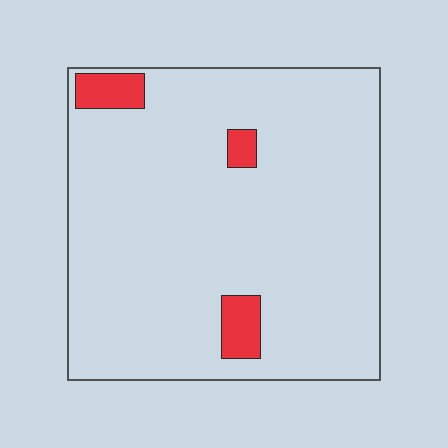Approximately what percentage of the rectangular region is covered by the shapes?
Approximately 5%.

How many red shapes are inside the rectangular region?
3.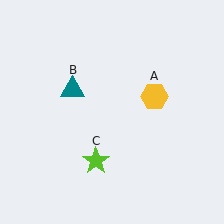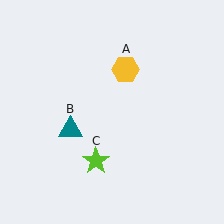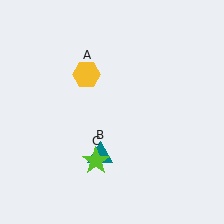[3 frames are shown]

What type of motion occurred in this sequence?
The yellow hexagon (object A), teal triangle (object B) rotated counterclockwise around the center of the scene.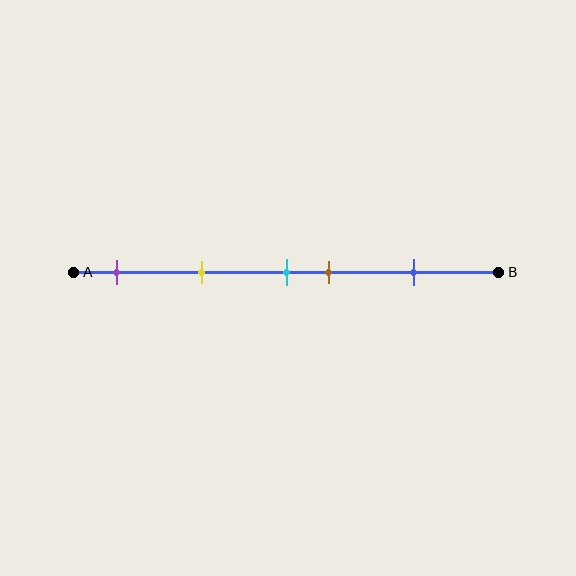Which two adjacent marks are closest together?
The cyan and brown marks are the closest adjacent pair.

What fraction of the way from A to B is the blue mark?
The blue mark is approximately 80% (0.8) of the way from A to B.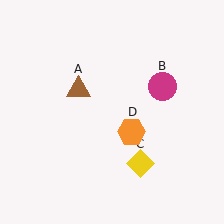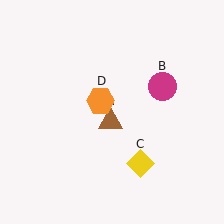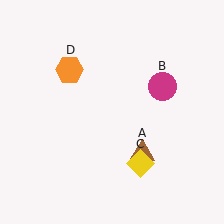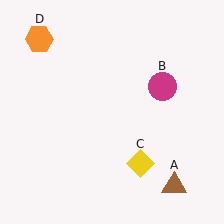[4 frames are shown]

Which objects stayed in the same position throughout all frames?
Magenta circle (object B) and yellow diamond (object C) remained stationary.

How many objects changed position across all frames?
2 objects changed position: brown triangle (object A), orange hexagon (object D).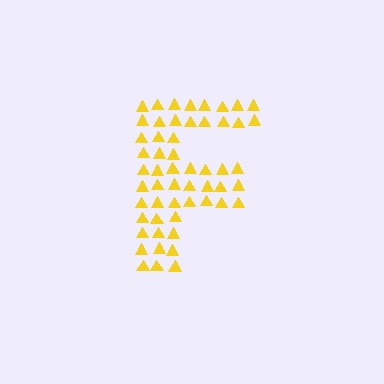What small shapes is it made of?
It is made of small triangles.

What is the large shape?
The large shape is the letter F.